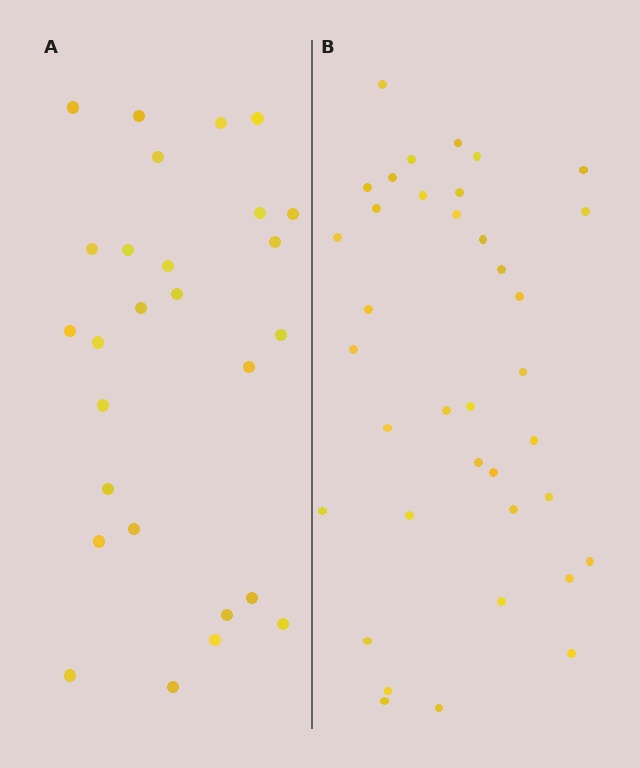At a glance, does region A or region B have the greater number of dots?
Region B (the right region) has more dots.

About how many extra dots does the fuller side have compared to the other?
Region B has roughly 10 or so more dots than region A.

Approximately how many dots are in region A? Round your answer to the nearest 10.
About 30 dots. (The exact count is 27, which rounds to 30.)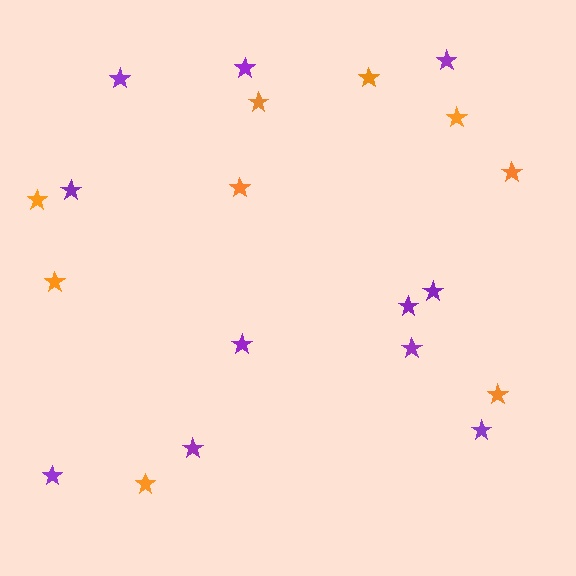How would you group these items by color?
There are 2 groups: one group of orange stars (9) and one group of purple stars (11).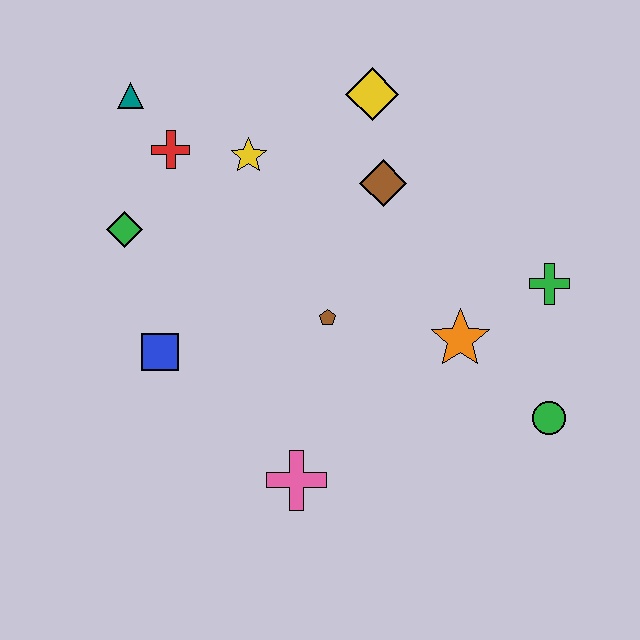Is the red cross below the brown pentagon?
No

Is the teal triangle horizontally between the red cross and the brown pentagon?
No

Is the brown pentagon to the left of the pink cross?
No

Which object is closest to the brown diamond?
The yellow diamond is closest to the brown diamond.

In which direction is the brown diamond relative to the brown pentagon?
The brown diamond is above the brown pentagon.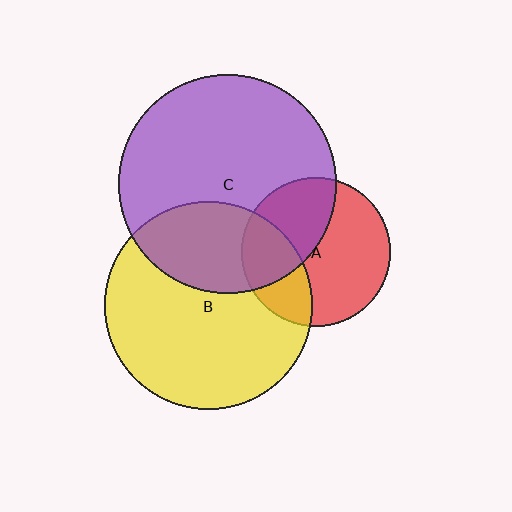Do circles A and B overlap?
Yes.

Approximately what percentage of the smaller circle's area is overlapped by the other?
Approximately 30%.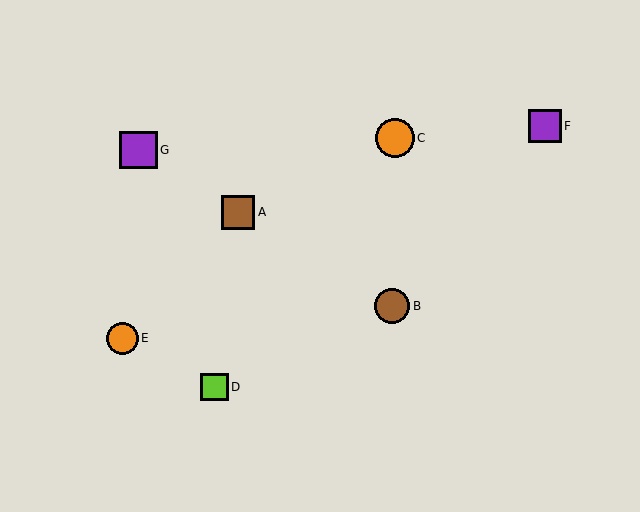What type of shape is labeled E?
Shape E is an orange circle.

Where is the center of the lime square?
The center of the lime square is at (214, 387).